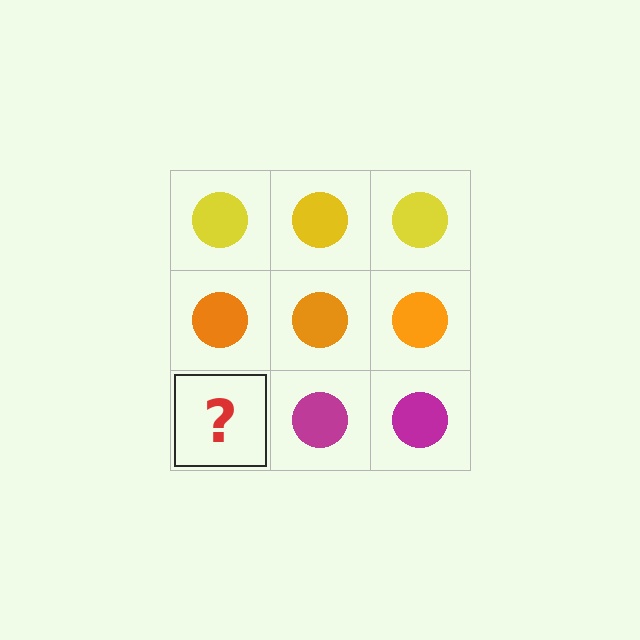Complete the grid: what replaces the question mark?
The question mark should be replaced with a magenta circle.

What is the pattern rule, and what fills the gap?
The rule is that each row has a consistent color. The gap should be filled with a magenta circle.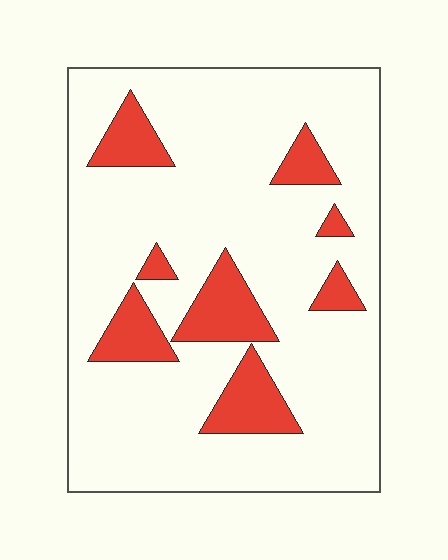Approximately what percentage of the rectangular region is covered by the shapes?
Approximately 15%.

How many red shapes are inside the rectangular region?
8.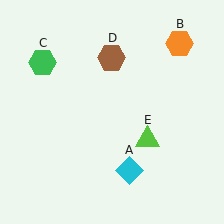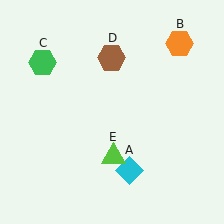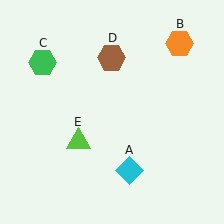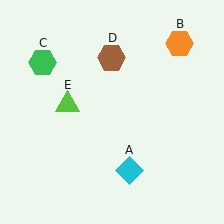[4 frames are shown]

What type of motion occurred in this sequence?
The lime triangle (object E) rotated clockwise around the center of the scene.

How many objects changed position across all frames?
1 object changed position: lime triangle (object E).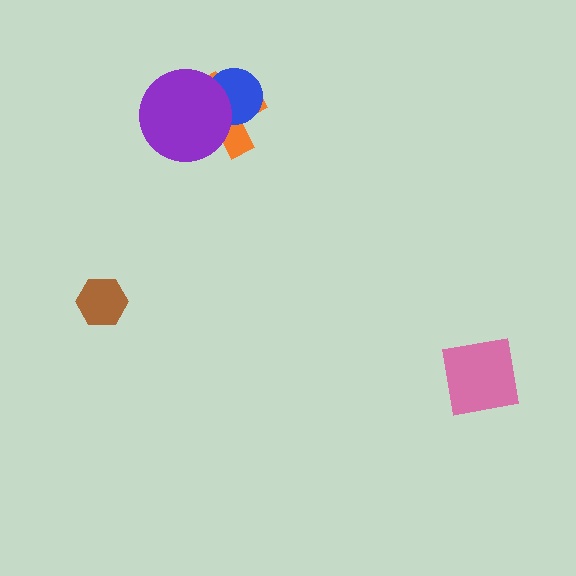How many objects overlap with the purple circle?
2 objects overlap with the purple circle.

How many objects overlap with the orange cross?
2 objects overlap with the orange cross.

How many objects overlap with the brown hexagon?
0 objects overlap with the brown hexagon.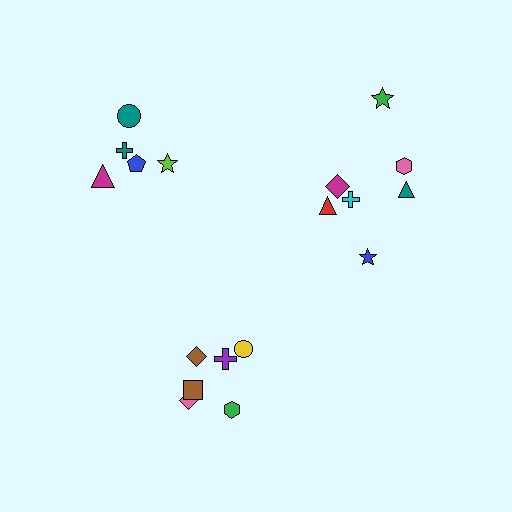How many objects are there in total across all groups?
There are 18 objects.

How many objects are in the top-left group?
There are 5 objects.